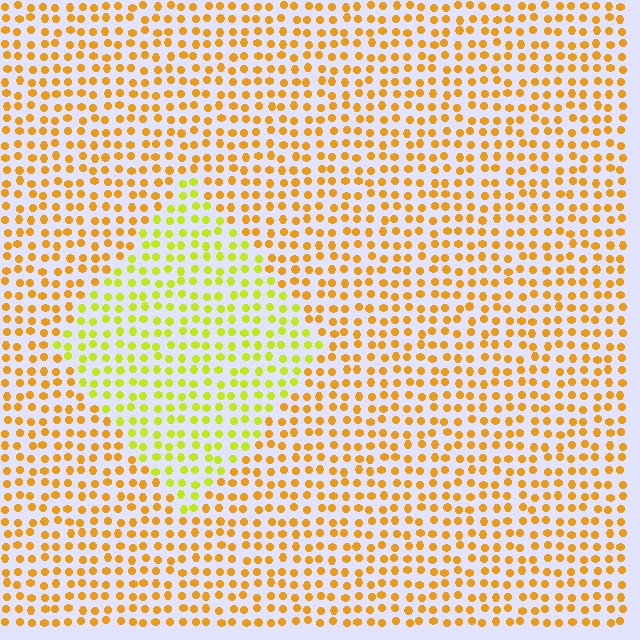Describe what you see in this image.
The image is filled with small orange elements in a uniform arrangement. A diamond-shaped region is visible where the elements are tinted to a slightly different hue, forming a subtle color boundary.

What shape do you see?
I see a diamond.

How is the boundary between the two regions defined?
The boundary is defined purely by a slight shift in hue (about 35 degrees). Spacing, size, and orientation are identical on both sides.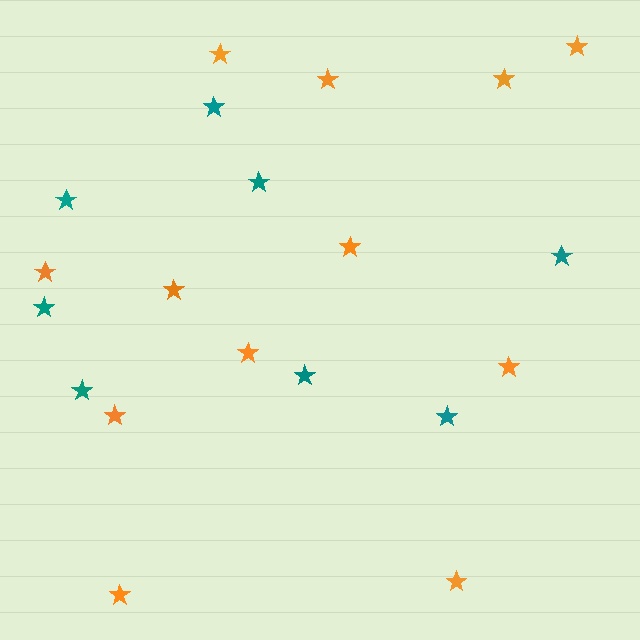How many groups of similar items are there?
There are 2 groups: one group of orange stars (12) and one group of teal stars (8).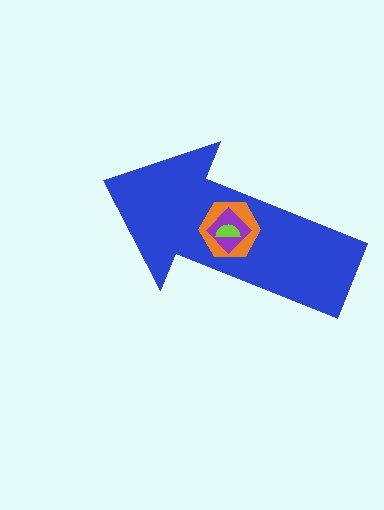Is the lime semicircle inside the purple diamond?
Yes.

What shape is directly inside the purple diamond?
The lime semicircle.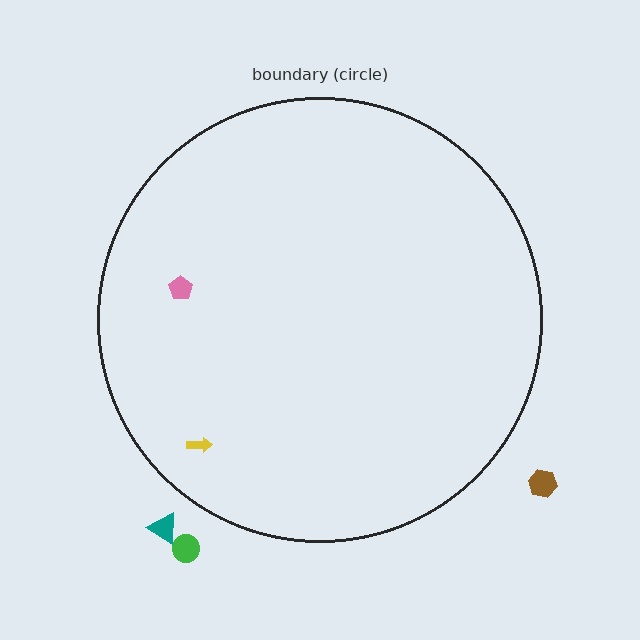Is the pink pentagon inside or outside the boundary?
Inside.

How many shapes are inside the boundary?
2 inside, 3 outside.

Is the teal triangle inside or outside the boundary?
Outside.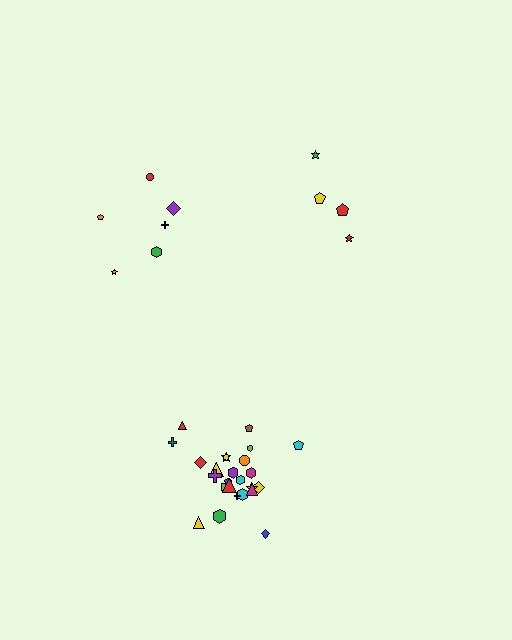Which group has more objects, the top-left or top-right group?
The top-left group.